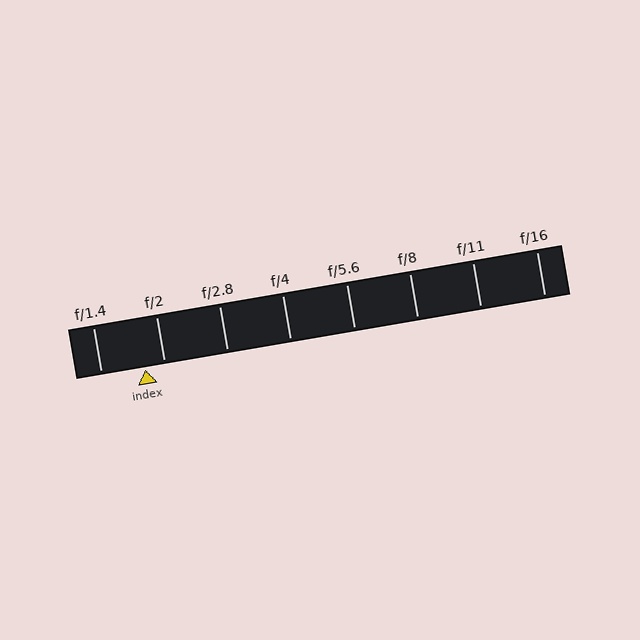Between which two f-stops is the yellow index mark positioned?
The index mark is between f/1.4 and f/2.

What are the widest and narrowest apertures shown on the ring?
The widest aperture shown is f/1.4 and the narrowest is f/16.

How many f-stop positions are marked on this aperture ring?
There are 8 f-stop positions marked.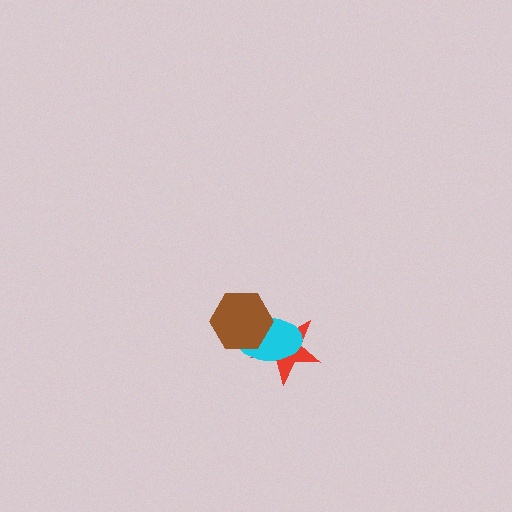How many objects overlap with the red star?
2 objects overlap with the red star.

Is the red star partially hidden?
Yes, it is partially covered by another shape.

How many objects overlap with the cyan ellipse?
2 objects overlap with the cyan ellipse.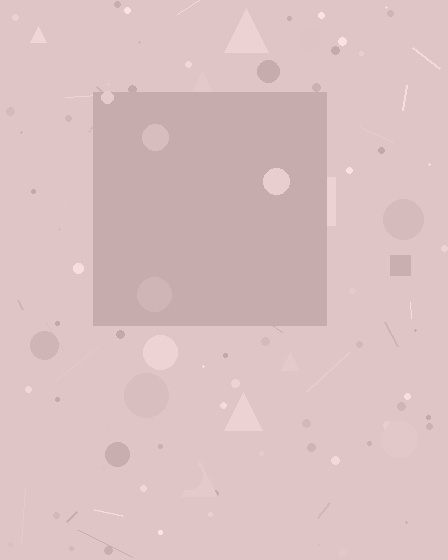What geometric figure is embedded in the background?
A square is embedded in the background.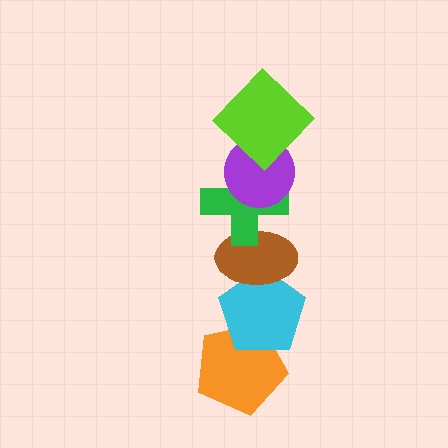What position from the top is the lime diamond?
The lime diamond is 1st from the top.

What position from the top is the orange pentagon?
The orange pentagon is 6th from the top.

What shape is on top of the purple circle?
The lime diamond is on top of the purple circle.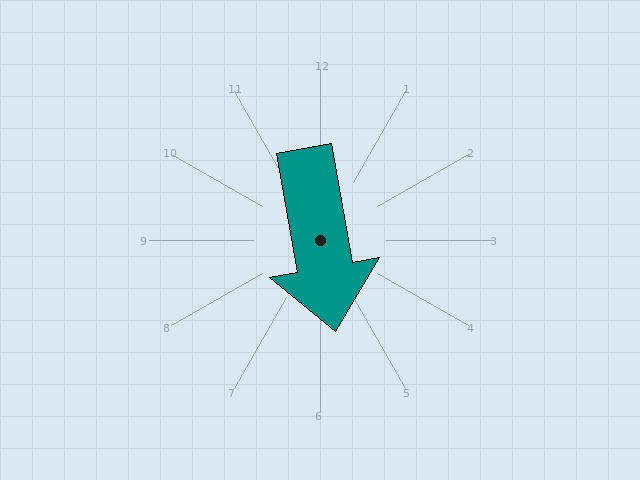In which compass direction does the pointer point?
South.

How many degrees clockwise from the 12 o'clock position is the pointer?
Approximately 170 degrees.